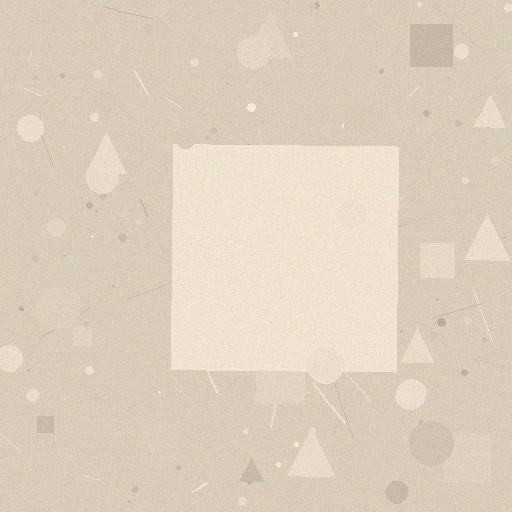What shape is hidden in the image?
A square is hidden in the image.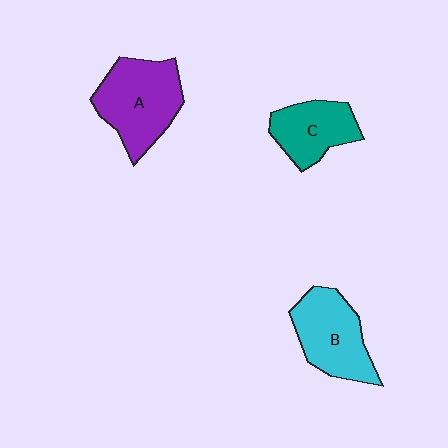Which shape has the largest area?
Shape A (purple).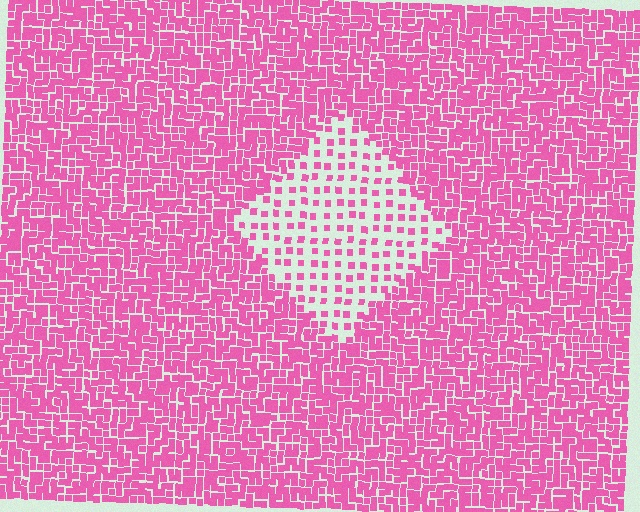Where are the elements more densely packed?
The elements are more densely packed outside the diamond boundary.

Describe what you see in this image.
The image contains small pink elements arranged at two different densities. A diamond-shaped region is visible where the elements are less densely packed than the surrounding area.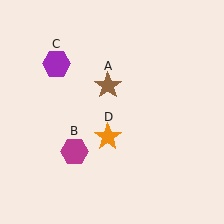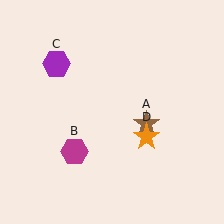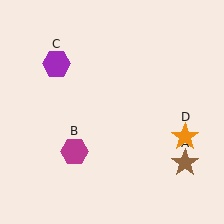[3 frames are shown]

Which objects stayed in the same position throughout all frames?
Magenta hexagon (object B) and purple hexagon (object C) remained stationary.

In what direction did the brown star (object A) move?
The brown star (object A) moved down and to the right.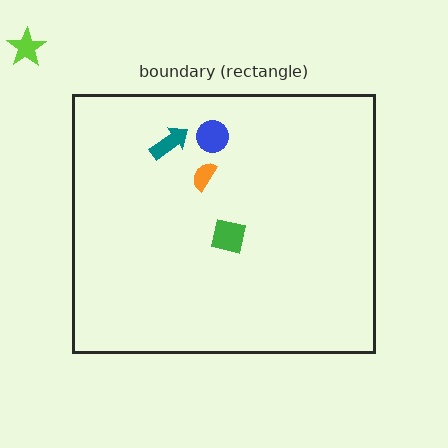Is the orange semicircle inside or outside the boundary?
Inside.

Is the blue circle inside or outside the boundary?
Inside.